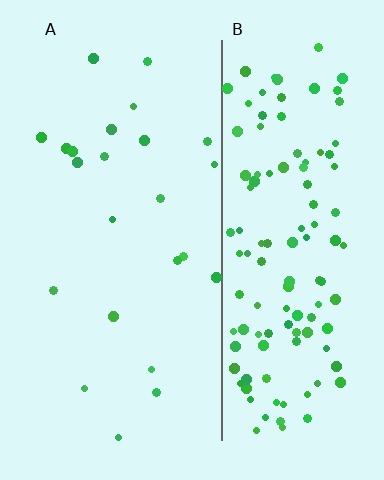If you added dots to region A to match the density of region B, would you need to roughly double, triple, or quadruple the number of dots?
Approximately quadruple.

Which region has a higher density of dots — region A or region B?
B (the right).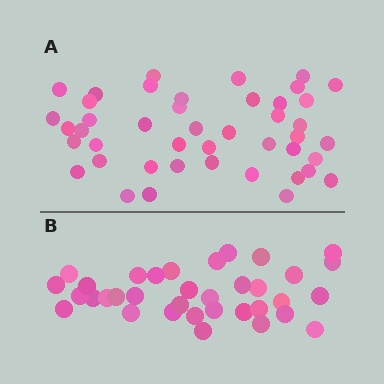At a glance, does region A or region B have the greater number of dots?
Region A (the top region) has more dots.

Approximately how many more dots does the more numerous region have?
Region A has roughly 8 or so more dots than region B.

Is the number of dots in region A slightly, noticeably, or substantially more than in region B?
Region A has noticeably more, but not dramatically so. The ratio is roughly 1.3 to 1.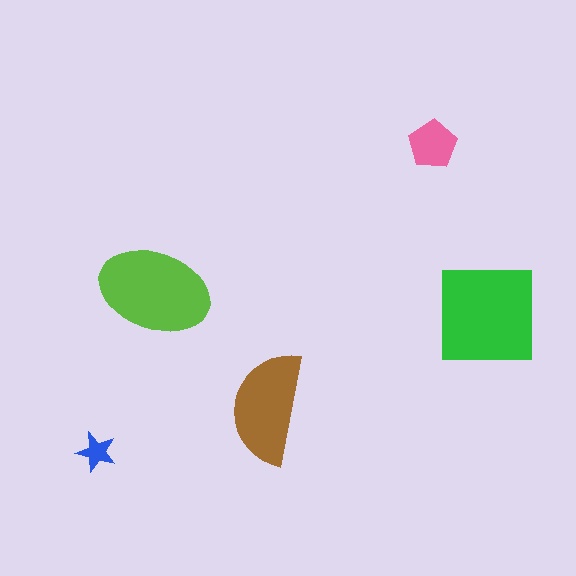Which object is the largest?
The green square.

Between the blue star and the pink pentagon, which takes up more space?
The pink pentagon.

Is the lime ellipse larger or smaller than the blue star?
Larger.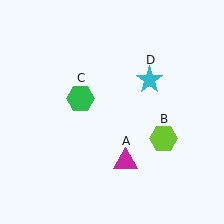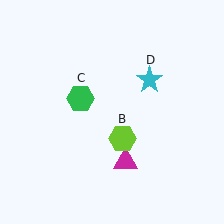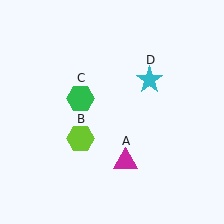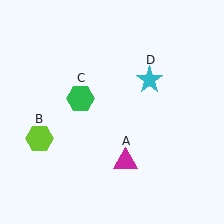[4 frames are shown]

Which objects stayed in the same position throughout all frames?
Magenta triangle (object A) and green hexagon (object C) and cyan star (object D) remained stationary.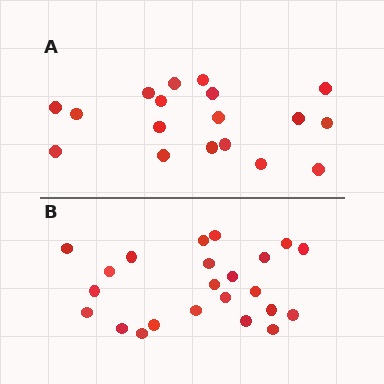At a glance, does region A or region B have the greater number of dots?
Region B (the bottom region) has more dots.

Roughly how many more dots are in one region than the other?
Region B has about 5 more dots than region A.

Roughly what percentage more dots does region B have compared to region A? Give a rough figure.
About 30% more.